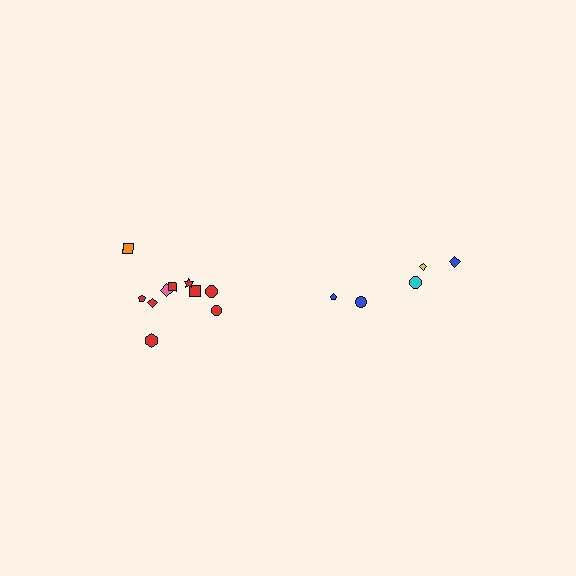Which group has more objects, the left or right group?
The left group.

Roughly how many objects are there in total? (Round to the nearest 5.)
Roughly 15 objects in total.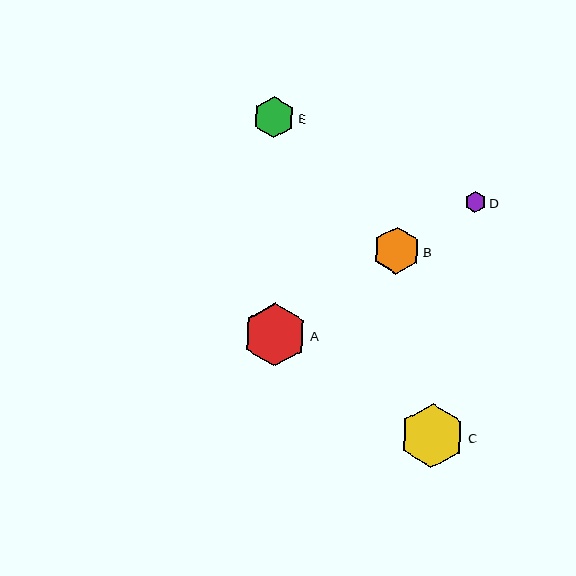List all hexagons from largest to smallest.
From largest to smallest: C, A, B, E, D.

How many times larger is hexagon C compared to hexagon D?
Hexagon C is approximately 3.2 times the size of hexagon D.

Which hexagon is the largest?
Hexagon C is the largest with a size of approximately 64 pixels.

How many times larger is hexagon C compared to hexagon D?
Hexagon C is approximately 3.2 times the size of hexagon D.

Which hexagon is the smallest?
Hexagon D is the smallest with a size of approximately 20 pixels.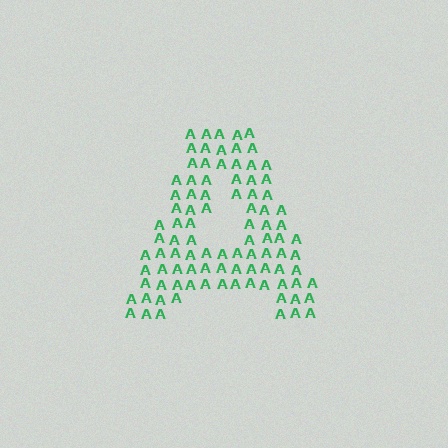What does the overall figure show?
The overall figure shows the letter A.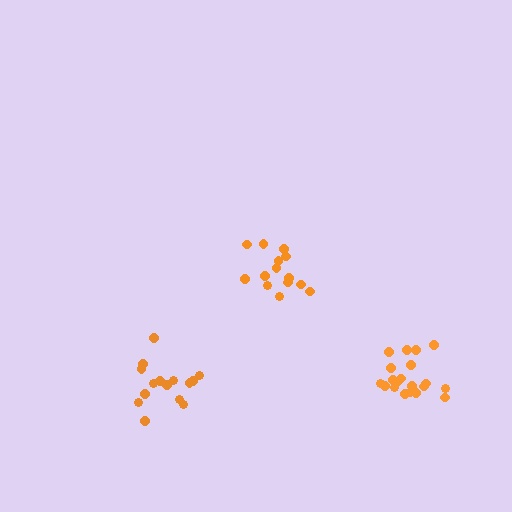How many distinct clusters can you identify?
There are 3 distinct clusters.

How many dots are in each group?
Group 1: 20 dots, Group 2: 15 dots, Group 3: 14 dots (49 total).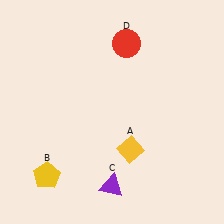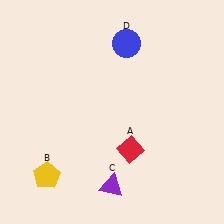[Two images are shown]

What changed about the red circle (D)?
In Image 1, D is red. In Image 2, it changed to blue.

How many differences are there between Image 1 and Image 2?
There are 2 differences between the two images.